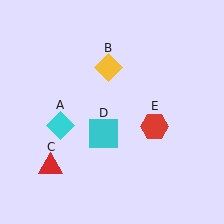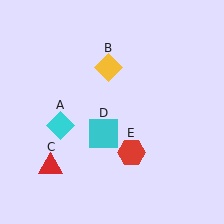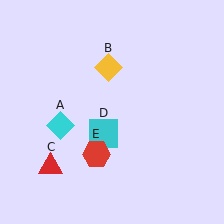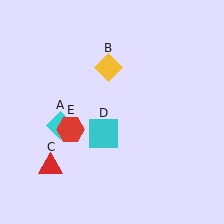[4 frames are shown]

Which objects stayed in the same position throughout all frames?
Cyan diamond (object A) and yellow diamond (object B) and red triangle (object C) and cyan square (object D) remained stationary.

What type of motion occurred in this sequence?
The red hexagon (object E) rotated clockwise around the center of the scene.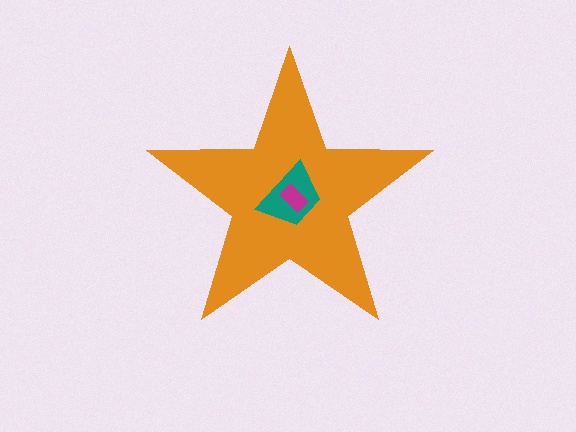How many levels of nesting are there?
3.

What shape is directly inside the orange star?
The teal trapezoid.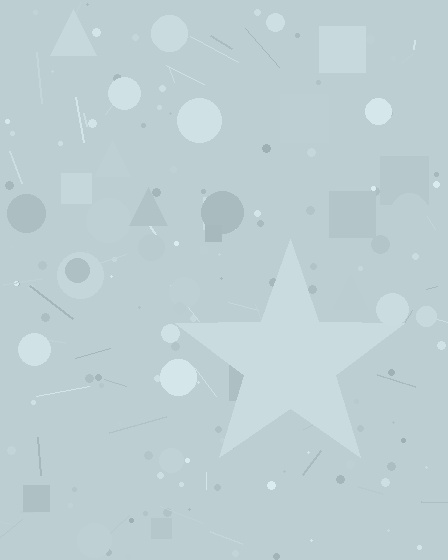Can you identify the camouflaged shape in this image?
The camouflaged shape is a star.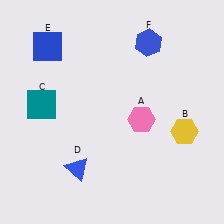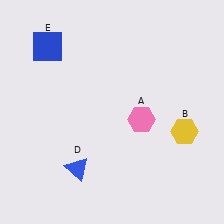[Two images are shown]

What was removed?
The teal square (C), the blue hexagon (F) were removed in Image 2.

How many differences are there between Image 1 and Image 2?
There are 2 differences between the two images.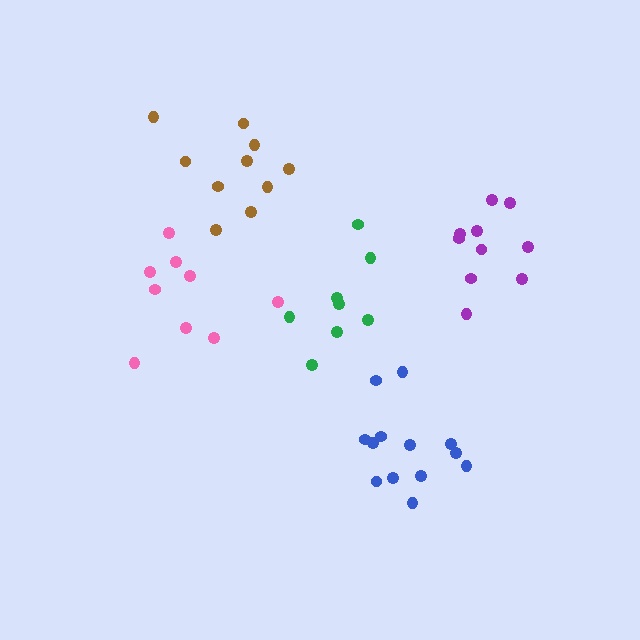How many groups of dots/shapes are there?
There are 5 groups.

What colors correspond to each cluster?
The clusters are colored: brown, blue, purple, green, pink.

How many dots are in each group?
Group 1: 10 dots, Group 2: 13 dots, Group 3: 10 dots, Group 4: 8 dots, Group 5: 9 dots (50 total).